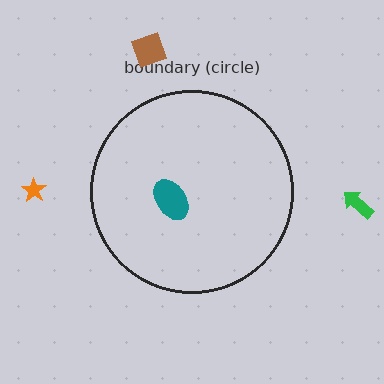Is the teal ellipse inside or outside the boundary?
Inside.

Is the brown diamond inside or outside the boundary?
Outside.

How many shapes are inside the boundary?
1 inside, 3 outside.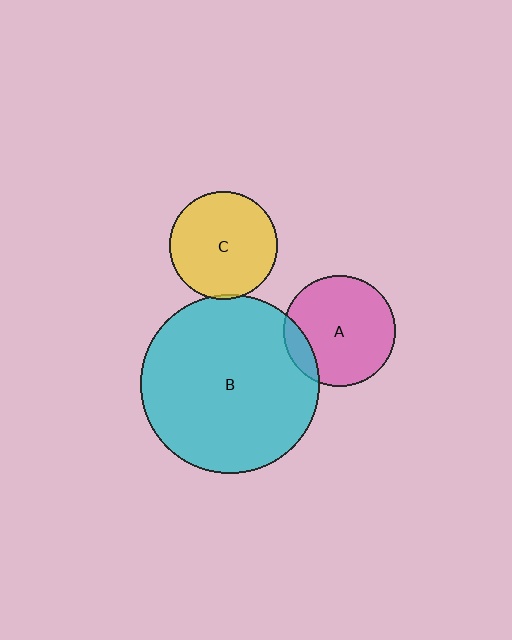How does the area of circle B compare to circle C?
Approximately 2.7 times.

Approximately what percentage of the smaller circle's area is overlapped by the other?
Approximately 5%.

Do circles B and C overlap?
Yes.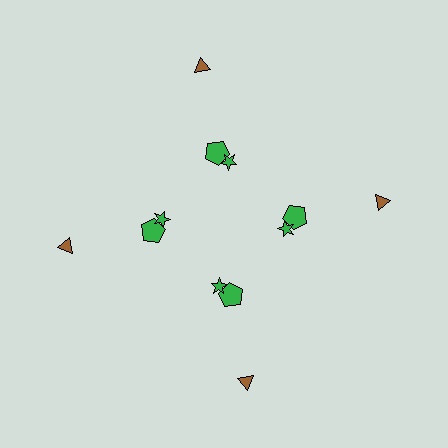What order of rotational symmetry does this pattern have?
This pattern has 4-fold rotational symmetry.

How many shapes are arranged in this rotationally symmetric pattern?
There are 12 shapes, arranged in 4 groups of 3.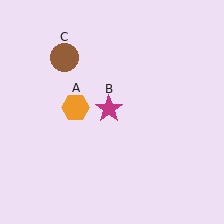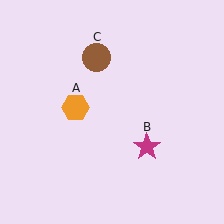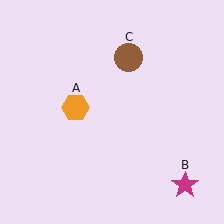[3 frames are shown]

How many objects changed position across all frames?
2 objects changed position: magenta star (object B), brown circle (object C).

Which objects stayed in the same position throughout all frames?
Orange hexagon (object A) remained stationary.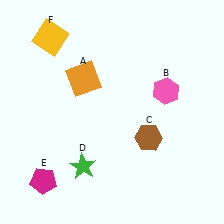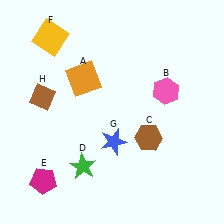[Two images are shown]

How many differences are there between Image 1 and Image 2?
There are 2 differences between the two images.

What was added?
A blue star (G), a brown diamond (H) were added in Image 2.